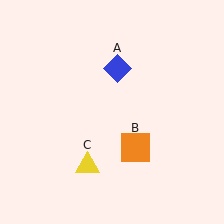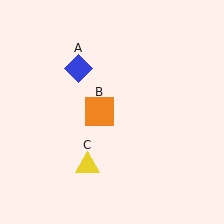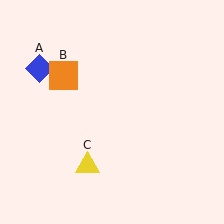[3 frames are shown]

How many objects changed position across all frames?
2 objects changed position: blue diamond (object A), orange square (object B).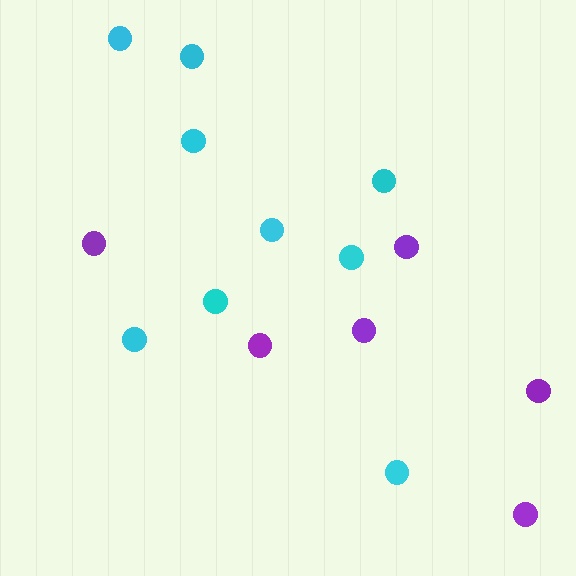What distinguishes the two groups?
There are 2 groups: one group of purple circles (6) and one group of cyan circles (9).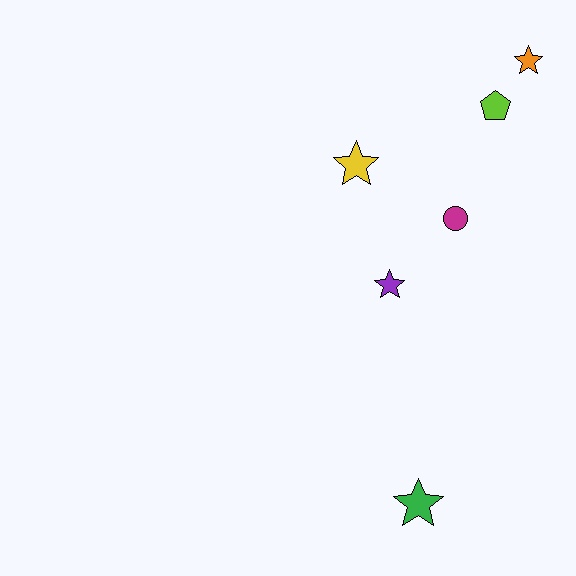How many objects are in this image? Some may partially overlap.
There are 6 objects.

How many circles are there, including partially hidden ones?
There is 1 circle.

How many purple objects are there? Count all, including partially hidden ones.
There is 1 purple object.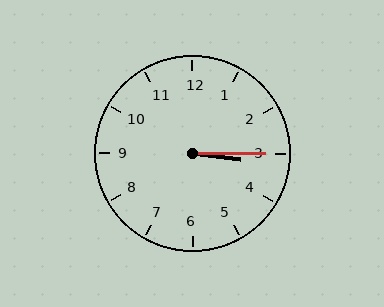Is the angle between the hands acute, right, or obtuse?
It is acute.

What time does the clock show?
3:15.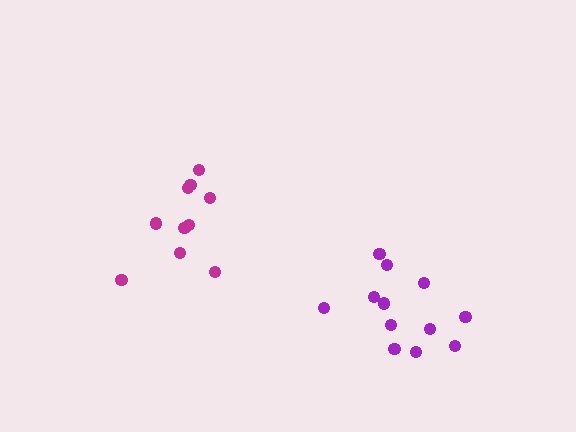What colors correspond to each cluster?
The clusters are colored: purple, magenta.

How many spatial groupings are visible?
There are 2 spatial groupings.